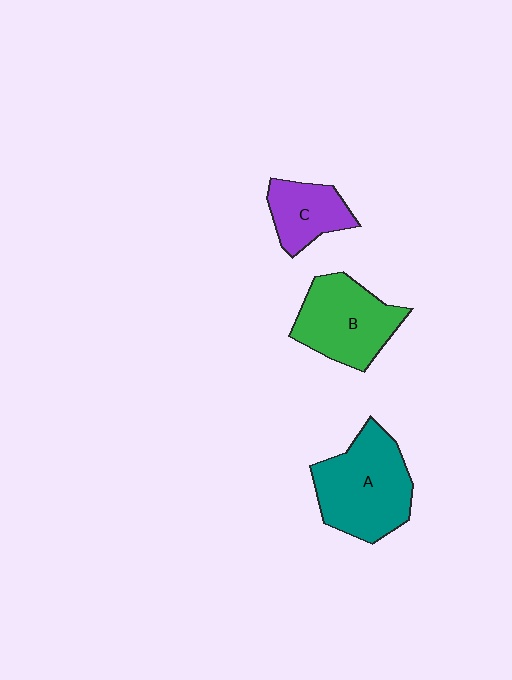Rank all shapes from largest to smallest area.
From largest to smallest: A (teal), B (green), C (purple).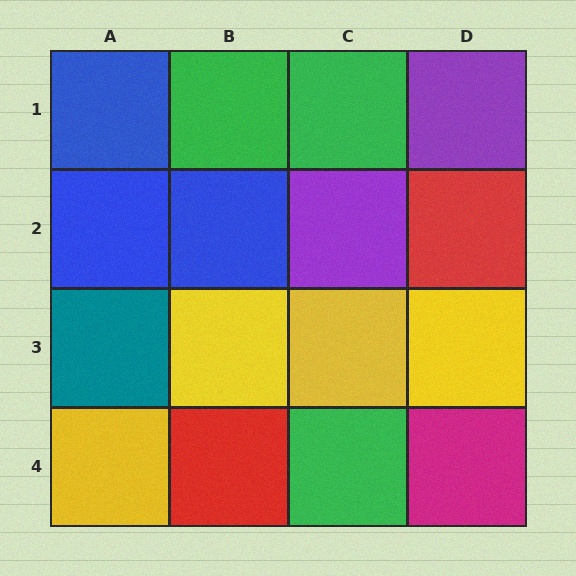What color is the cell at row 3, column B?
Yellow.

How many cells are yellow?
4 cells are yellow.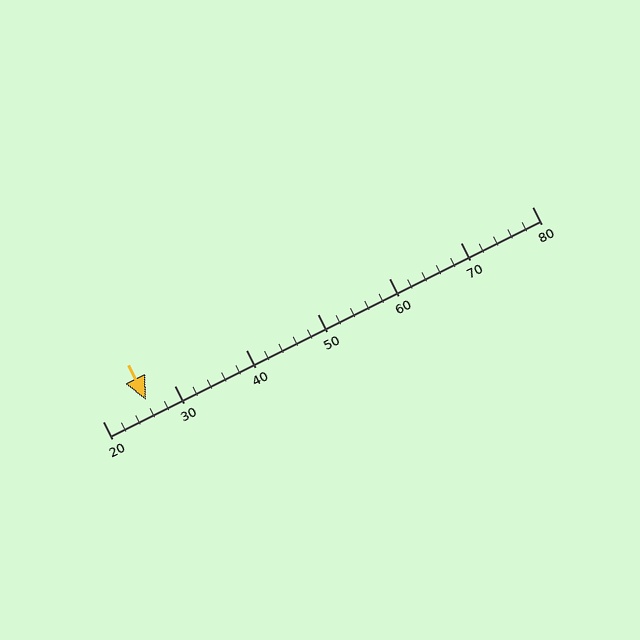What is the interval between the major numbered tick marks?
The major tick marks are spaced 10 units apart.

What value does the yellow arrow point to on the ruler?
The yellow arrow points to approximately 26.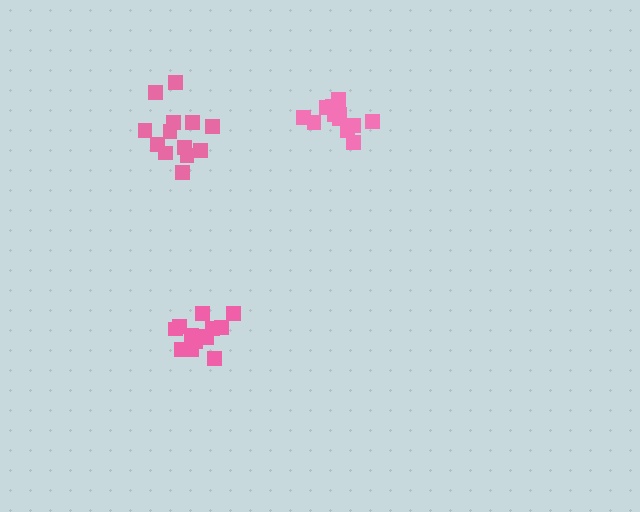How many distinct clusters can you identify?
There are 3 distinct clusters.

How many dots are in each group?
Group 1: 13 dots, Group 2: 13 dots, Group 3: 12 dots (38 total).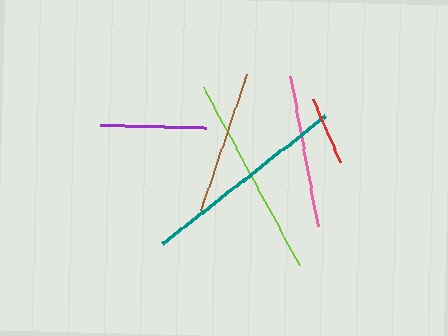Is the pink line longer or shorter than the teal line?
The teal line is longer than the pink line.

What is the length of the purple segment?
The purple segment is approximately 106 pixels long.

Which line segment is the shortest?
The red line is the shortest at approximately 68 pixels.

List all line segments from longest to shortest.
From longest to shortest: teal, lime, pink, brown, purple, red.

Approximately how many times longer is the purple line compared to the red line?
The purple line is approximately 1.6 times the length of the red line.